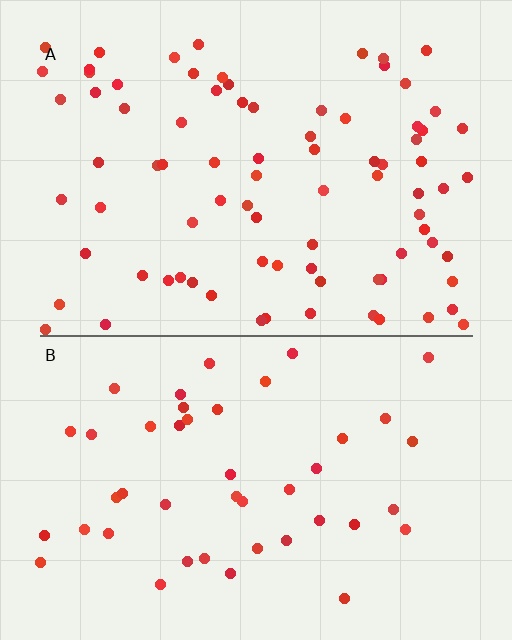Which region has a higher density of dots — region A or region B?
A (the top).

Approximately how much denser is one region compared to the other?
Approximately 1.9× — region A over region B.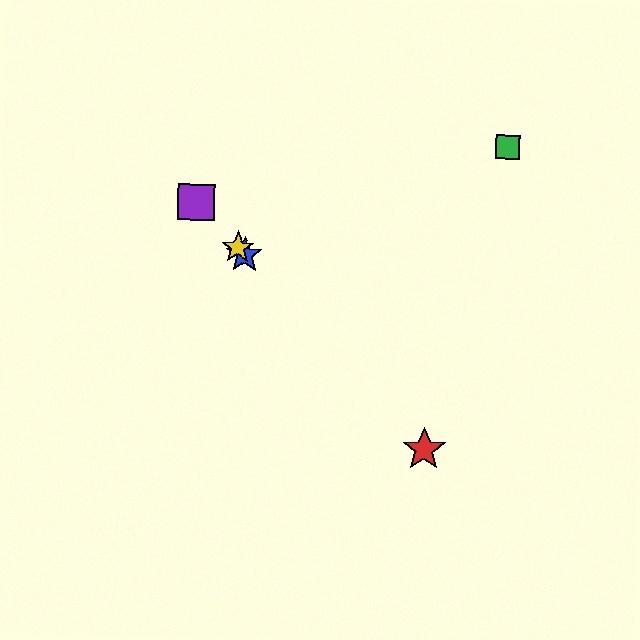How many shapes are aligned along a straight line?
4 shapes (the red star, the blue star, the yellow star, the purple square) are aligned along a straight line.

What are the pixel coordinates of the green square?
The green square is at (508, 147).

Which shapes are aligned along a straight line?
The red star, the blue star, the yellow star, the purple square are aligned along a straight line.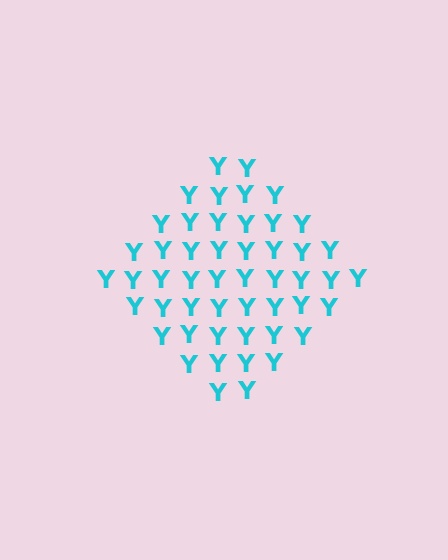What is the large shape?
The large shape is a diamond.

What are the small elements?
The small elements are letter Y's.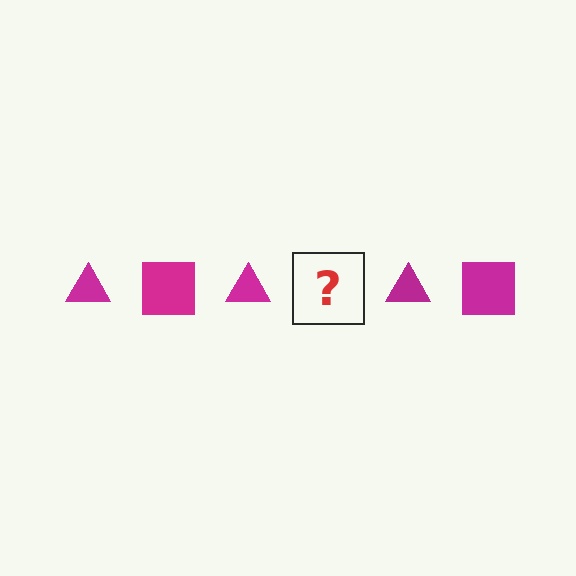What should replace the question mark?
The question mark should be replaced with a magenta square.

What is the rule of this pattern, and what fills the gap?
The rule is that the pattern cycles through triangle, square shapes in magenta. The gap should be filled with a magenta square.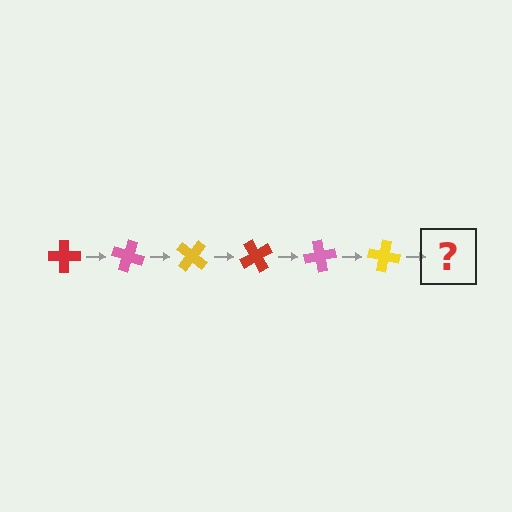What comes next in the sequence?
The next element should be a red cross, rotated 120 degrees from the start.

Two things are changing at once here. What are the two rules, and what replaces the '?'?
The two rules are that it rotates 20 degrees each step and the color cycles through red, pink, and yellow. The '?' should be a red cross, rotated 120 degrees from the start.